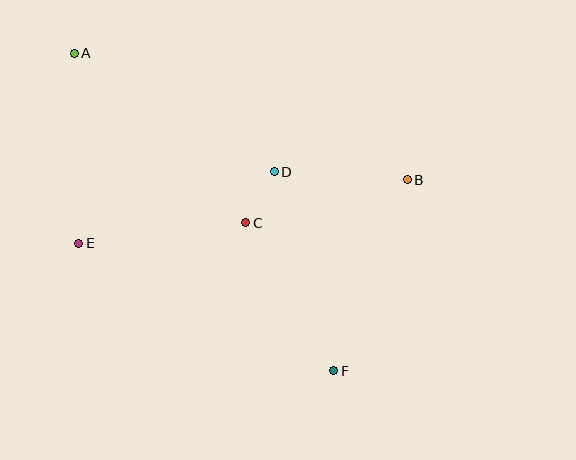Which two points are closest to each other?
Points C and D are closest to each other.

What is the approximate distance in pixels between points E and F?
The distance between E and F is approximately 285 pixels.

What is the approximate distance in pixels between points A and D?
The distance between A and D is approximately 232 pixels.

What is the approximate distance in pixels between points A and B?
The distance between A and B is approximately 356 pixels.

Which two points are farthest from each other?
Points A and F are farthest from each other.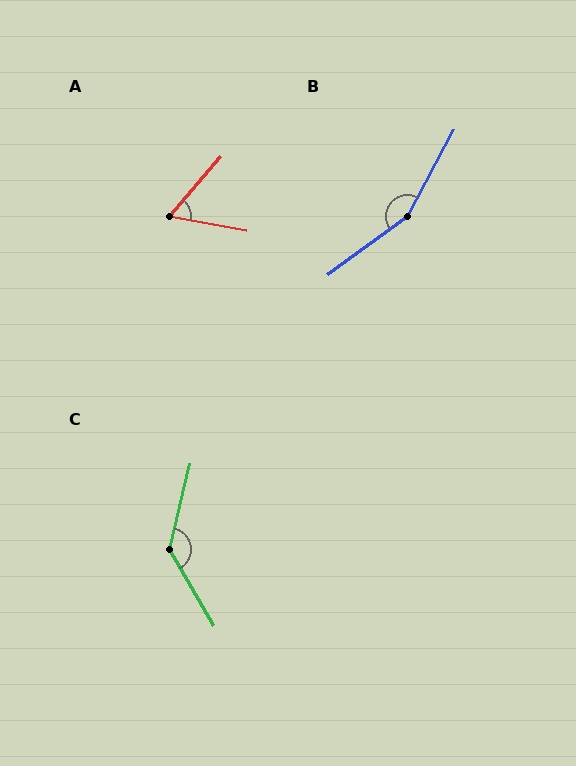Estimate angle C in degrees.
Approximately 136 degrees.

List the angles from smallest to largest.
A (60°), C (136°), B (155°).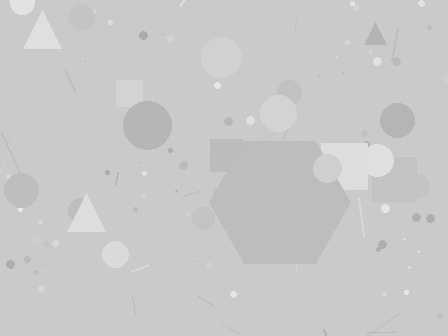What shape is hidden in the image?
A hexagon is hidden in the image.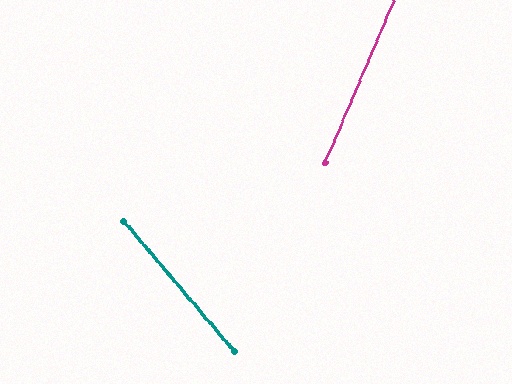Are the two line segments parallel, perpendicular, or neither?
Neither parallel nor perpendicular — they differ by about 63°.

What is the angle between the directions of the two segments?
Approximately 63 degrees.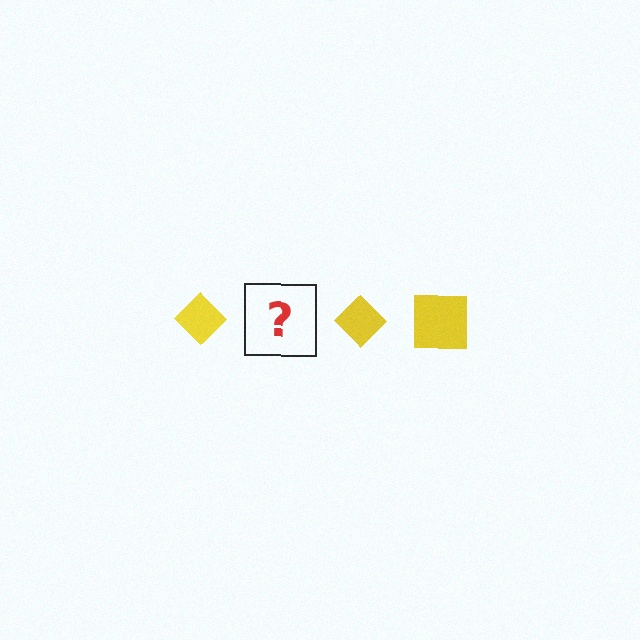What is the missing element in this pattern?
The missing element is a yellow square.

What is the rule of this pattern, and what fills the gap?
The rule is that the pattern cycles through diamond, square shapes in yellow. The gap should be filled with a yellow square.